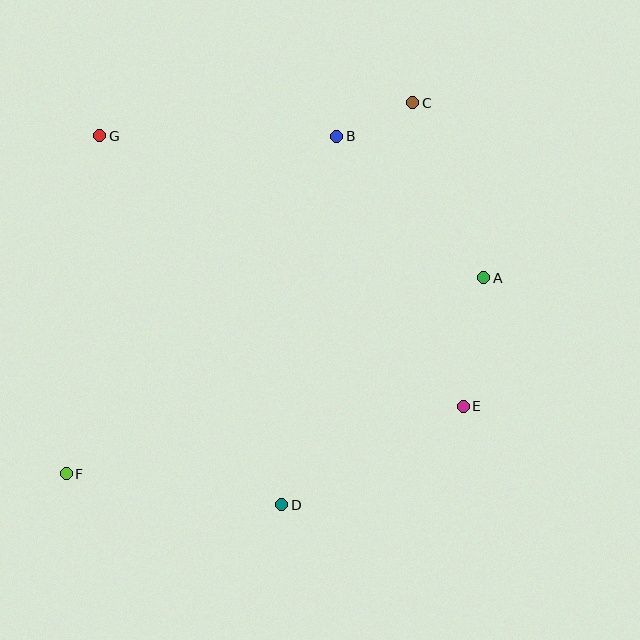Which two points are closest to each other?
Points B and C are closest to each other.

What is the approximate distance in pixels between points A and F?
The distance between A and F is approximately 461 pixels.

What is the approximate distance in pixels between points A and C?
The distance between A and C is approximately 189 pixels.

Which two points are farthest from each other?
Points C and F are farthest from each other.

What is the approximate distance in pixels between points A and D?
The distance between A and D is approximately 304 pixels.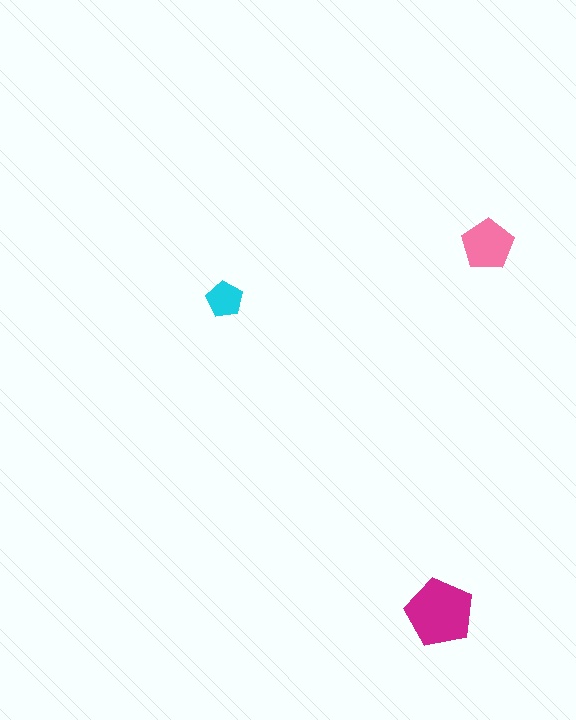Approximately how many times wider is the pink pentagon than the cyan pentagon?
About 1.5 times wider.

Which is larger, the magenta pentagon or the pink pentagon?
The magenta one.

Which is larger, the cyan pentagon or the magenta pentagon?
The magenta one.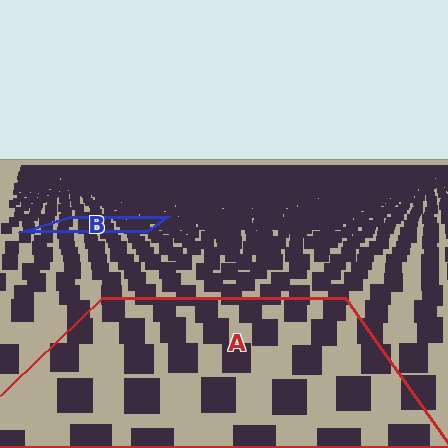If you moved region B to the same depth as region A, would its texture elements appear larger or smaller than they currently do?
They would appear larger. At a closer depth, the same texture elements are projected at a bigger on-screen size.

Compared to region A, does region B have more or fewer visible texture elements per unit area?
Region B has more texture elements per unit area — they are packed more densely because it is farther away.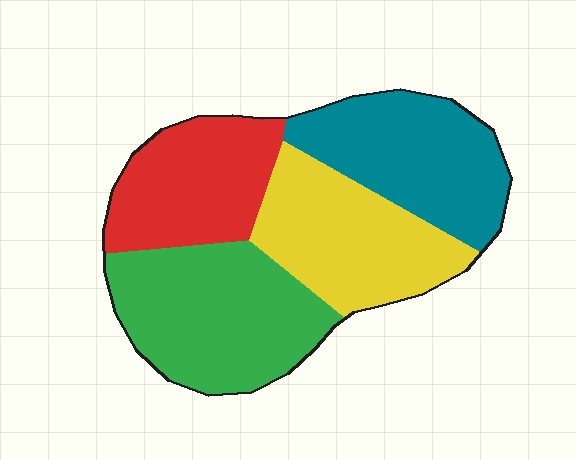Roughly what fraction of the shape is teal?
Teal takes up about one quarter (1/4) of the shape.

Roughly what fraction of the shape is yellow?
Yellow takes up about one quarter (1/4) of the shape.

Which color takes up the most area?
Green, at roughly 30%.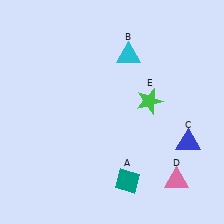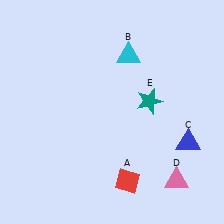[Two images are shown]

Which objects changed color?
A changed from teal to red. E changed from green to teal.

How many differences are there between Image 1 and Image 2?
There are 2 differences between the two images.